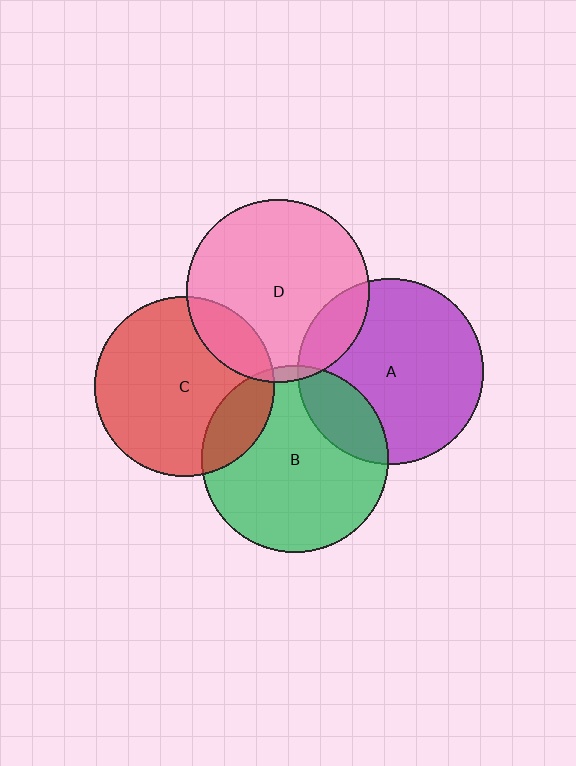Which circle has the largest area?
Circle B (green).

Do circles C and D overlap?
Yes.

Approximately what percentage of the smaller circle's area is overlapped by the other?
Approximately 15%.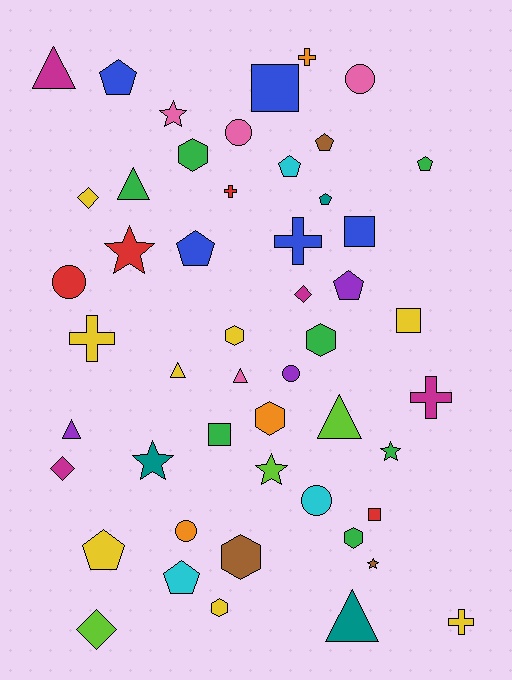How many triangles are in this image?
There are 7 triangles.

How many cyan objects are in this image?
There are 3 cyan objects.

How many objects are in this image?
There are 50 objects.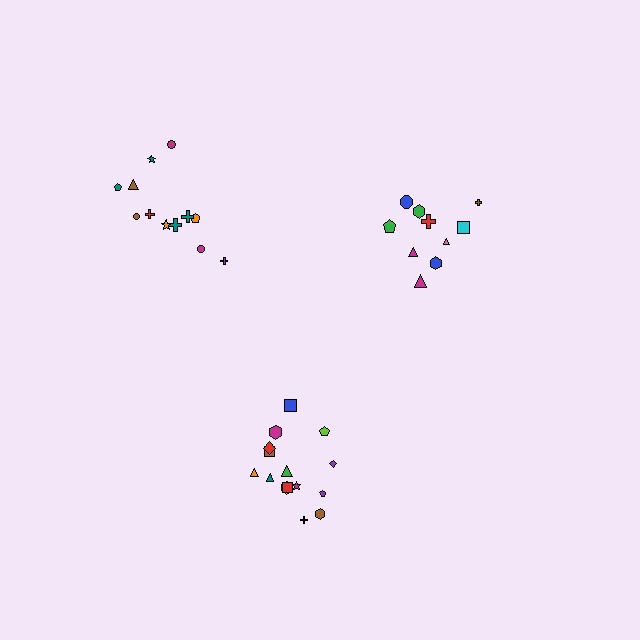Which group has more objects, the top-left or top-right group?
The top-left group.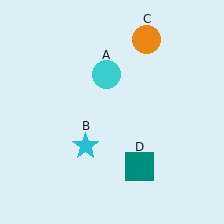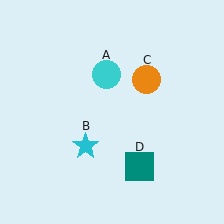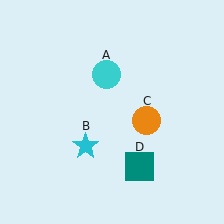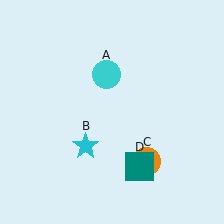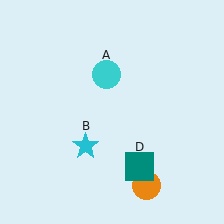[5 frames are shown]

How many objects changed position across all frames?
1 object changed position: orange circle (object C).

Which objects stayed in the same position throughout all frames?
Cyan circle (object A) and cyan star (object B) and teal square (object D) remained stationary.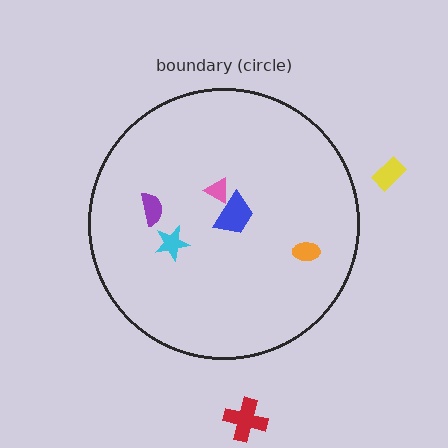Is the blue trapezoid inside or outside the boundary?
Inside.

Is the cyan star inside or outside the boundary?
Inside.